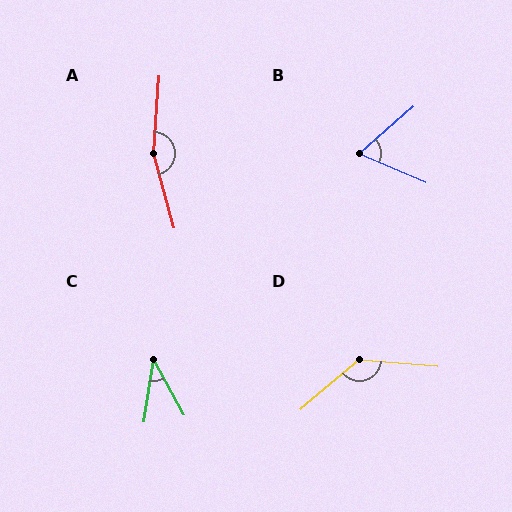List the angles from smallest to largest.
C (37°), B (64°), D (135°), A (161°).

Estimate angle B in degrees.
Approximately 64 degrees.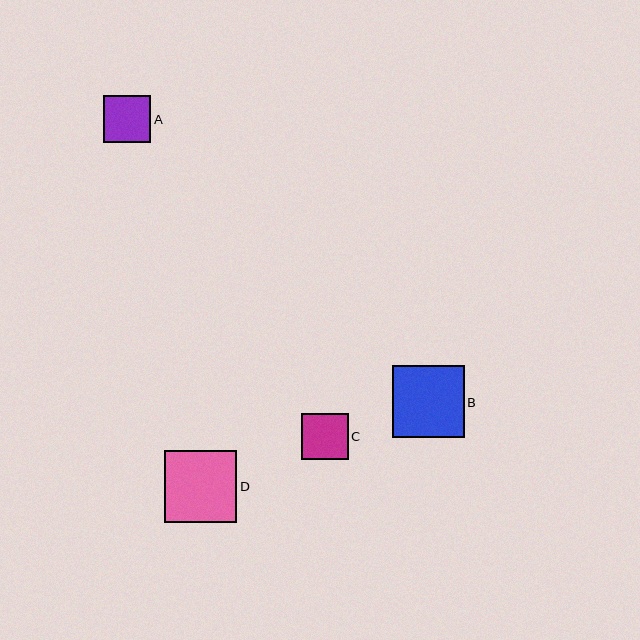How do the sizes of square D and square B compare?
Square D and square B are approximately the same size.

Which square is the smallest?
Square C is the smallest with a size of approximately 46 pixels.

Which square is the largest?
Square D is the largest with a size of approximately 72 pixels.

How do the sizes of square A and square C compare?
Square A and square C are approximately the same size.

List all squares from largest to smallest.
From largest to smallest: D, B, A, C.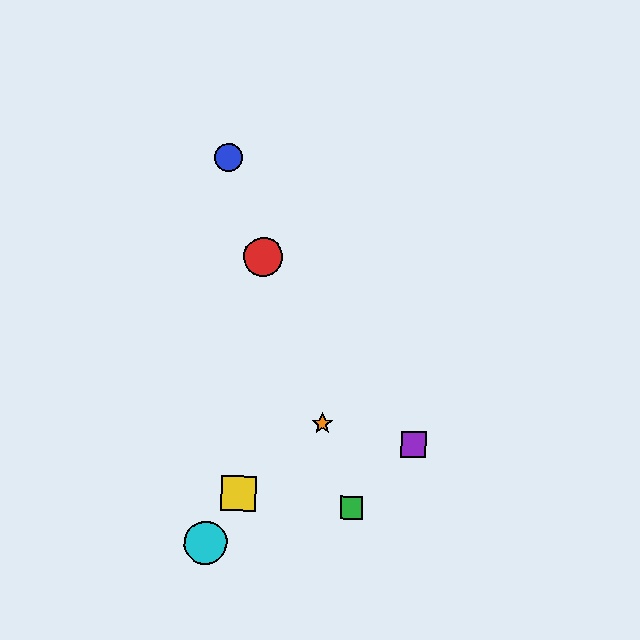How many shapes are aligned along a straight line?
4 shapes (the red circle, the blue circle, the green square, the orange star) are aligned along a straight line.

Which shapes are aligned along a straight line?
The red circle, the blue circle, the green square, the orange star are aligned along a straight line.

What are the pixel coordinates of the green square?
The green square is at (352, 507).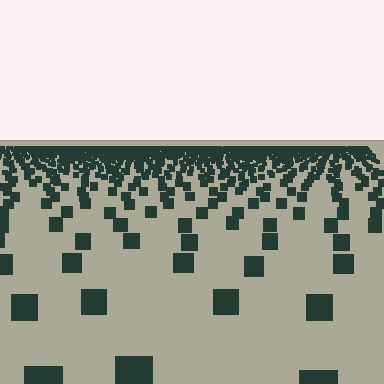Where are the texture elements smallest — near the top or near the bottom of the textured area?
Near the top.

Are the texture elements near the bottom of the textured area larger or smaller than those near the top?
Larger. Near the bottom, elements are closer to the viewer and appear at a bigger on-screen size.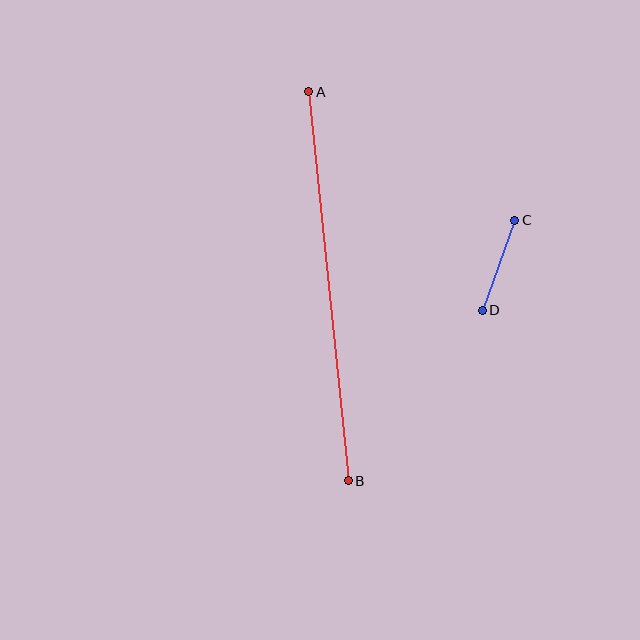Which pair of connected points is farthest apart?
Points A and B are farthest apart.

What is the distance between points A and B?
The distance is approximately 391 pixels.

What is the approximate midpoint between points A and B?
The midpoint is at approximately (328, 286) pixels.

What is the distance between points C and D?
The distance is approximately 95 pixels.